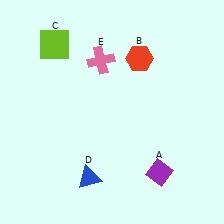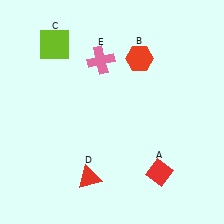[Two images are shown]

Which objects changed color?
A changed from purple to red. D changed from blue to red.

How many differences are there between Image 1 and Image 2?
There are 2 differences between the two images.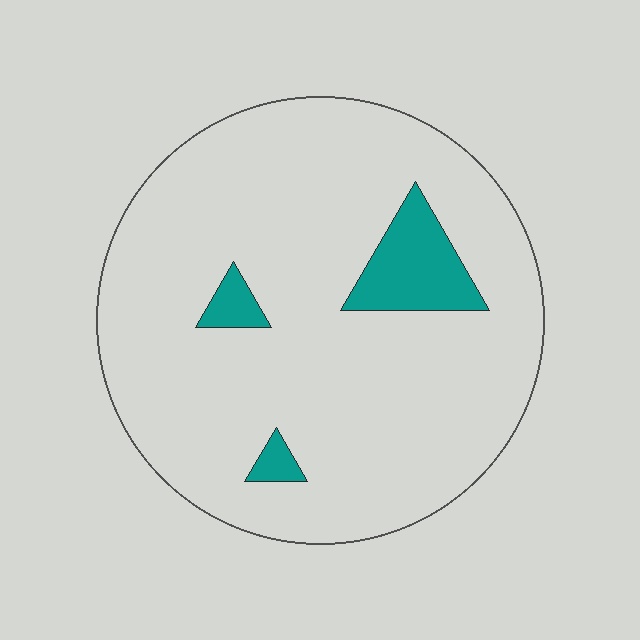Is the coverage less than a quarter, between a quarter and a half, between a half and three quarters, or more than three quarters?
Less than a quarter.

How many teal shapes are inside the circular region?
3.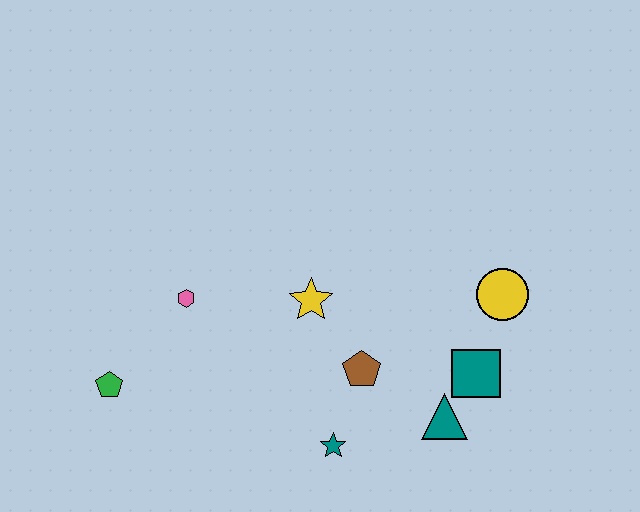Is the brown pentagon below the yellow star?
Yes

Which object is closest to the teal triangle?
The teal square is closest to the teal triangle.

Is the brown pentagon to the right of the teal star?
Yes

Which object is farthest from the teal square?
The green pentagon is farthest from the teal square.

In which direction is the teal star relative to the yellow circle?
The teal star is to the left of the yellow circle.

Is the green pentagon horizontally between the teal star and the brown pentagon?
No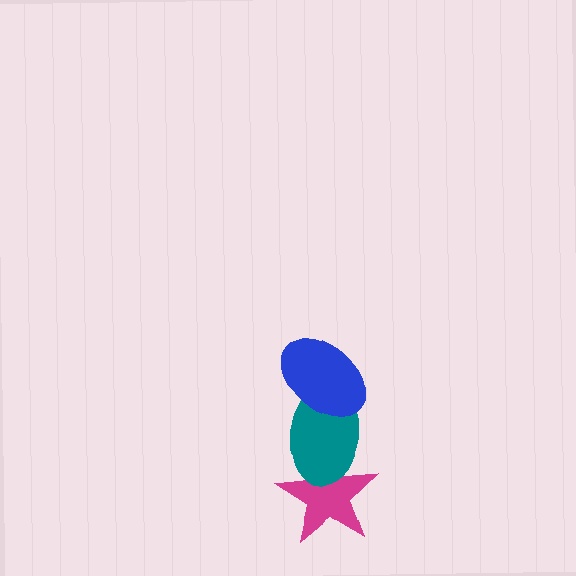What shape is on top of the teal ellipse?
The blue ellipse is on top of the teal ellipse.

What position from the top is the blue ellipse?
The blue ellipse is 1st from the top.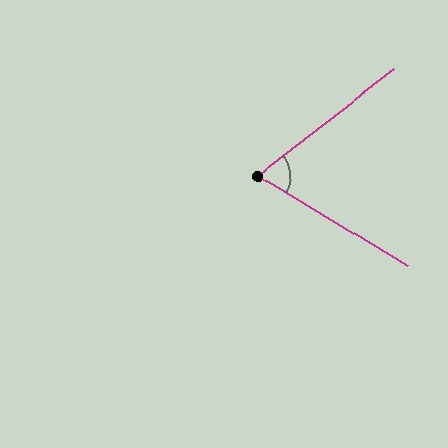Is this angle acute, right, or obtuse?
It is acute.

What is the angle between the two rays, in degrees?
Approximately 69 degrees.